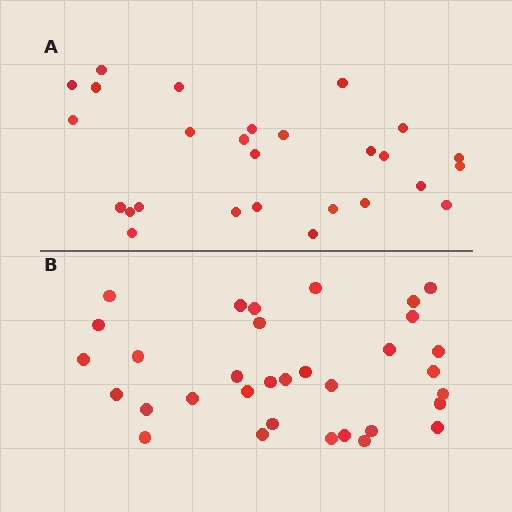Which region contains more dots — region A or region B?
Region B (the bottom region) has more dots.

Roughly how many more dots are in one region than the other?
Region B has about 6 more dots than region A.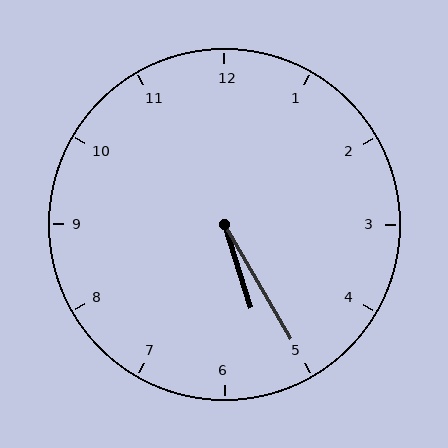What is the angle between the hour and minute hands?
Approximately 12 degrees.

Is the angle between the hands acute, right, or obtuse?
It is acute.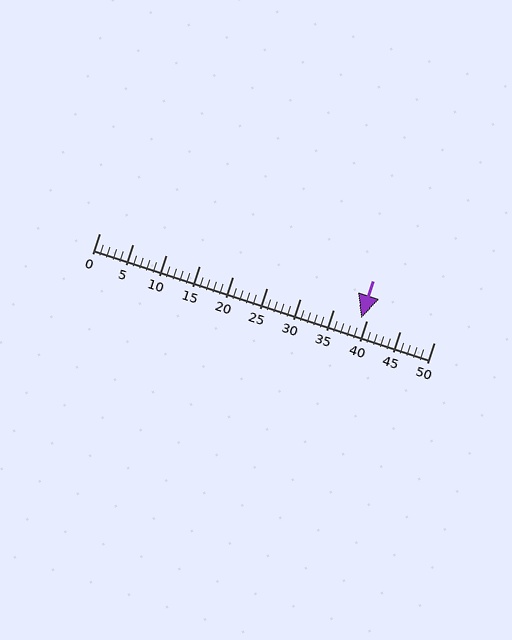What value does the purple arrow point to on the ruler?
The purple arrow points to approximately 39.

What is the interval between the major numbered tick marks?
The major tick marks are spaced 5 units apart.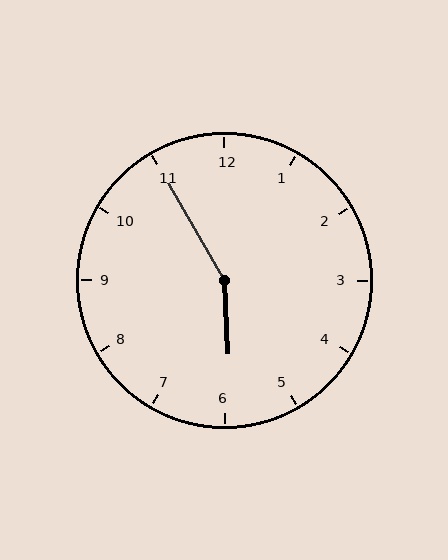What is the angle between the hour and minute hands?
Approximately 152 degrees.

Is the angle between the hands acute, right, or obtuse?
It is obtuse.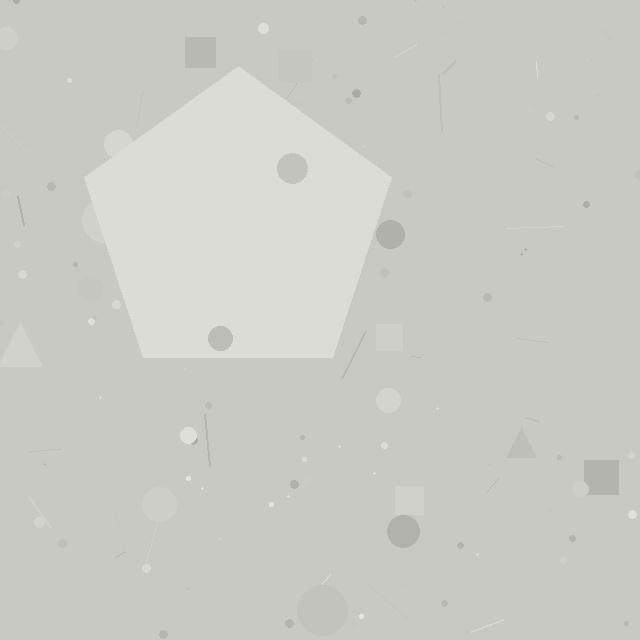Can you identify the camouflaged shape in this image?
The camouflaged shape is a pentagon.